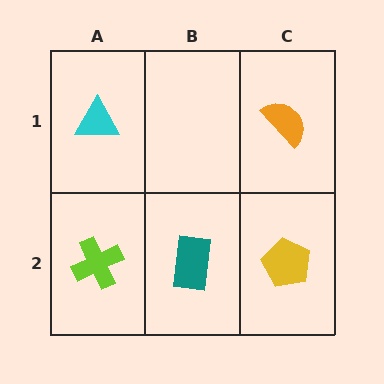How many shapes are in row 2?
3 shapes.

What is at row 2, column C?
A yellow pentagon.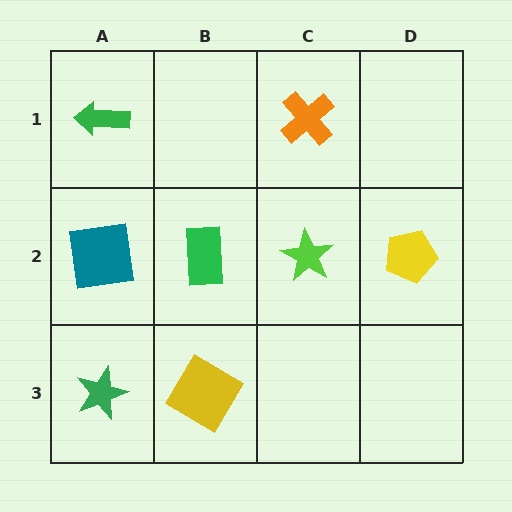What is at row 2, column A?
A teal square.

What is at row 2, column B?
A green rectangle.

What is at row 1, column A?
A green arrow.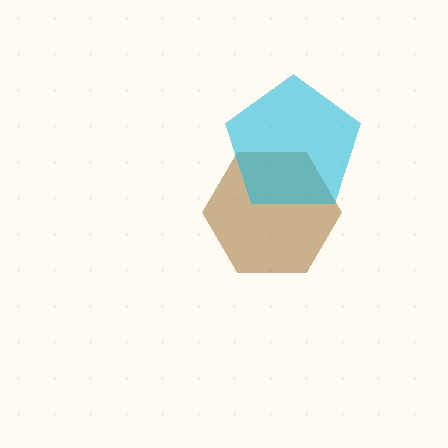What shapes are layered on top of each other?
The layered shapes are: a brown hexagon, a cyan pentagon.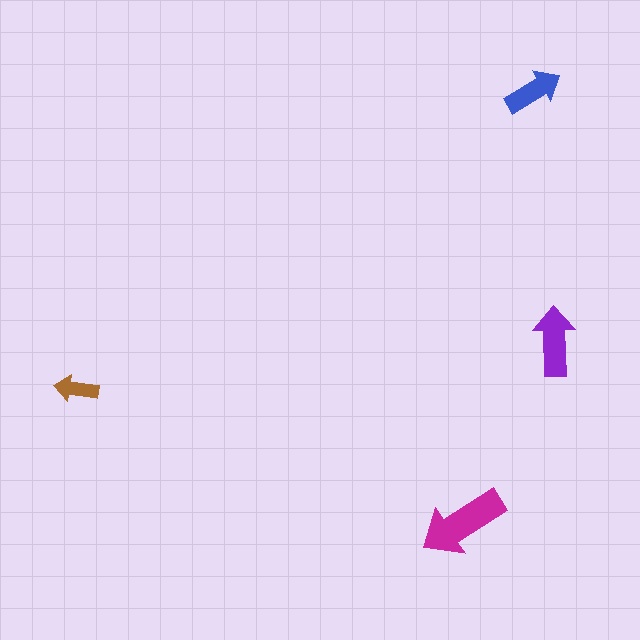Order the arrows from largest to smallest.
the magenta one, the purple one, the blue one, the brown one.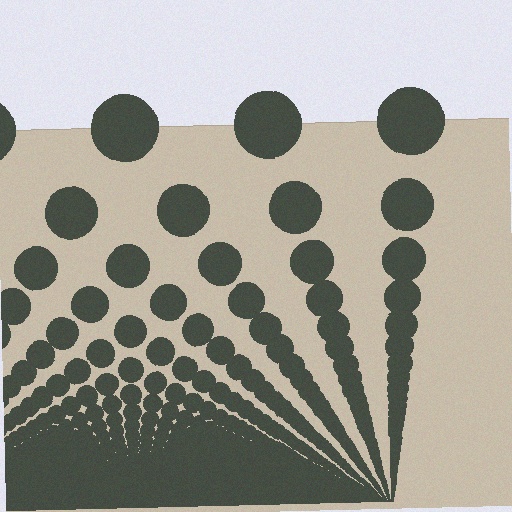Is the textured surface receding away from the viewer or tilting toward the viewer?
The surface appears to tilt toward the viewer. Texture elements get larger and sparser toward the top.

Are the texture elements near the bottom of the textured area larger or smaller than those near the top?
Smaller. The gradient is inverted — elements near the bottom are smaller and denser.